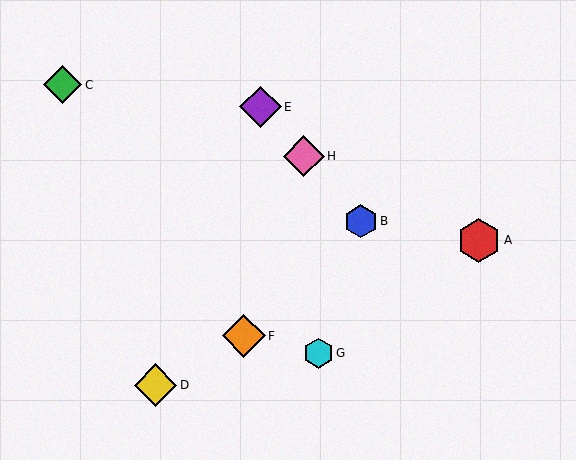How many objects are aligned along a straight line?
3 objects (B, E, H) are aligned along a straight line.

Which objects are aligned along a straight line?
Objects B, E, H are aligned along a straight line.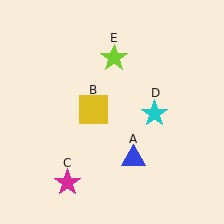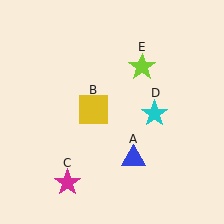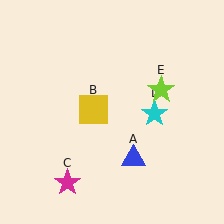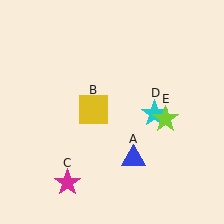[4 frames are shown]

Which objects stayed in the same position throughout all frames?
Blue triangle (object A) and yellow square (object B) and magenta star (object C) and cyan star (object D) remained stationary.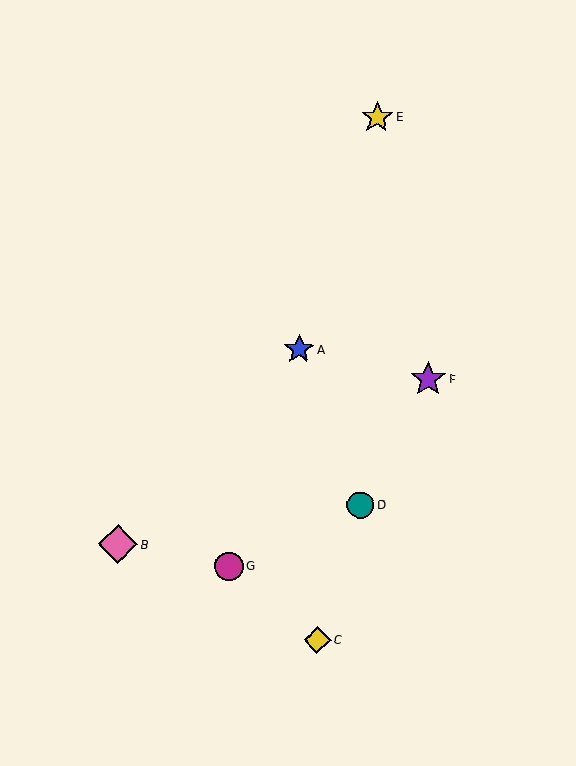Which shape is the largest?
The pink diamond (labeled B) is the largest.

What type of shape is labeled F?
Shape F is a purple star.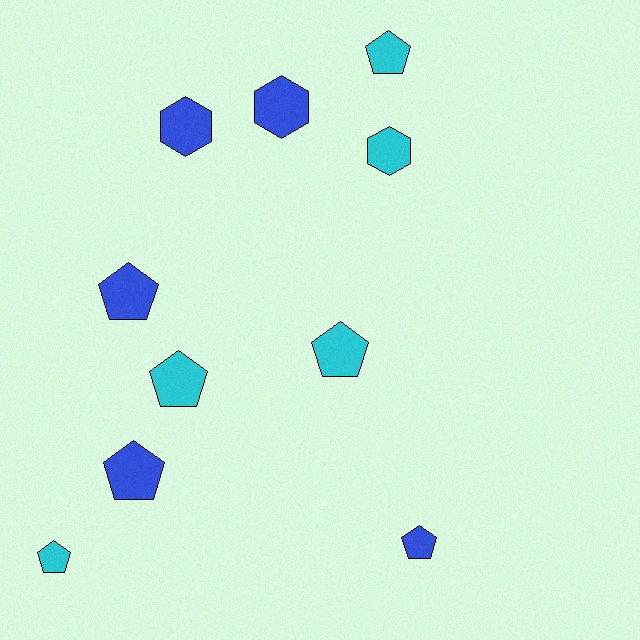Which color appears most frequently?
Blue, with 5 objects.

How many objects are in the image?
There are 10 objects.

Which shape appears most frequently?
Pentagon, with 7 objects.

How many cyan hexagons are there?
There is 1 cyan hexagon.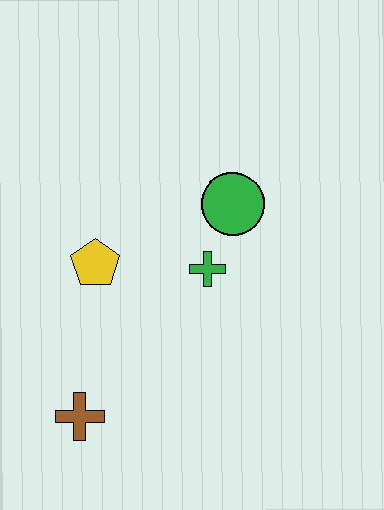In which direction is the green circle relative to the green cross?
The green circle is above the green cross.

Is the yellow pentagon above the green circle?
No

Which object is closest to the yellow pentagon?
The green cross is closest to the yellow pentagon.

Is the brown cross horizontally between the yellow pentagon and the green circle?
No